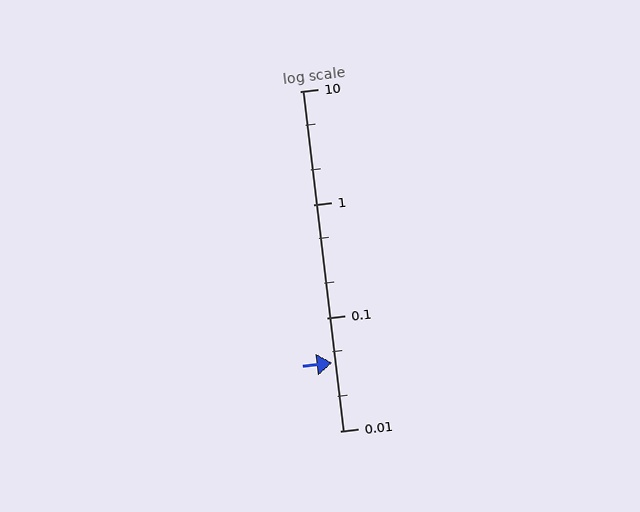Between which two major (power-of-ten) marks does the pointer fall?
The pointer is between 0.01 and 0.1.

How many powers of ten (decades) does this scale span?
The scale spans 3 decades, from 0.01 to 10.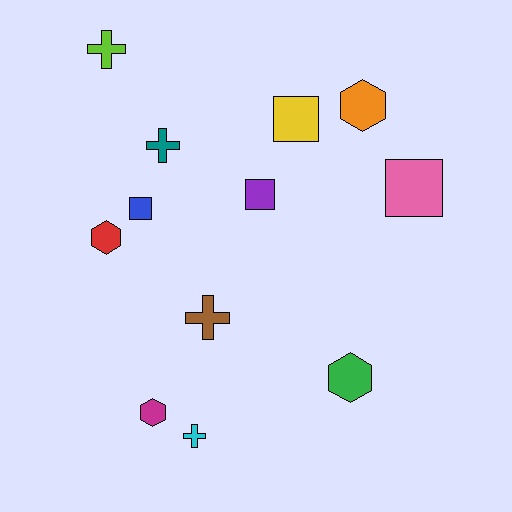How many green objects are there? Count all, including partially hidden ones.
There is 1 green object.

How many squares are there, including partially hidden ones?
There are 4 squares.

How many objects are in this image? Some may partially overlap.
There are 12 objects.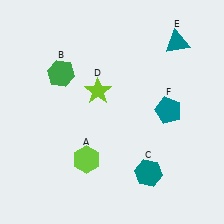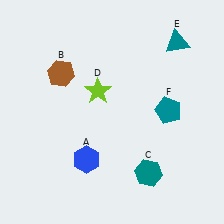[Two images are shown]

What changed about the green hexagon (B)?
In Image 1, B is green. In Image 2, it changed to brown.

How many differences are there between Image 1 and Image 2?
There are 2 differences between the two images.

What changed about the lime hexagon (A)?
In Image 1, A is lime. In Image 2, it changed to blue.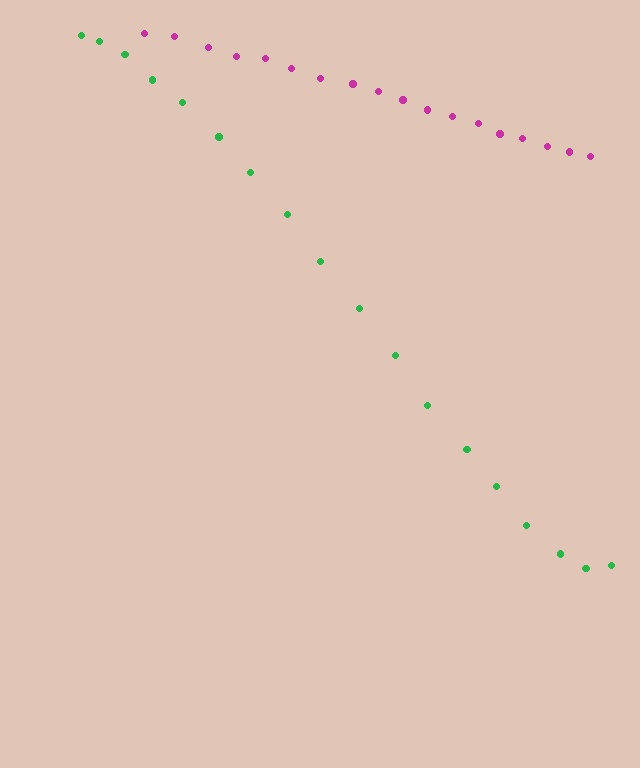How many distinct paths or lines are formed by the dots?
There are 2 distinct paths.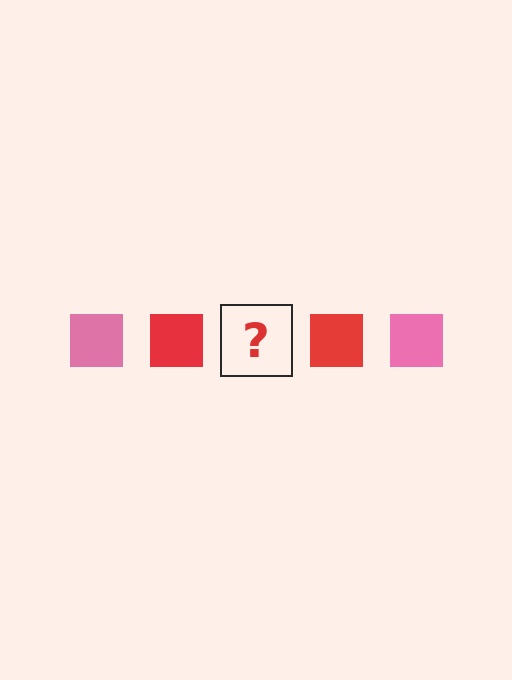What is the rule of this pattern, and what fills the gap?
The rule is that the pattern cycles through pink, red squares. The gap should be filled with a pink square.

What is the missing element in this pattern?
The missing element is a pink square.